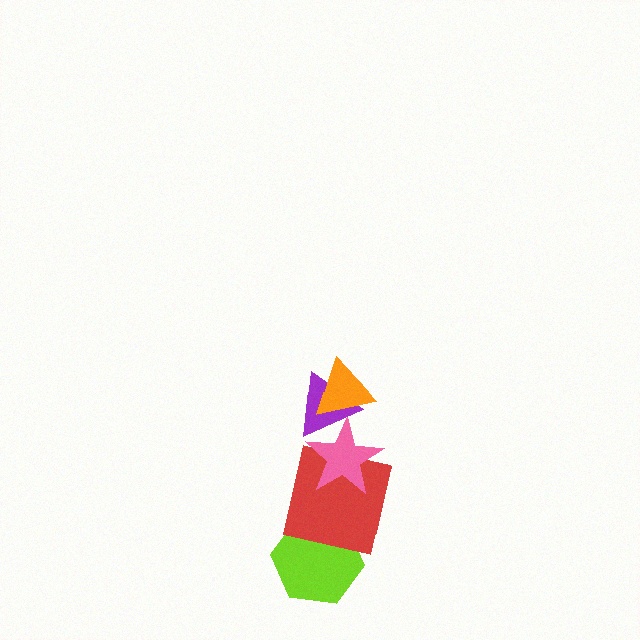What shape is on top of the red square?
The pink star is on top of the red square.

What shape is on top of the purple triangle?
The orange triangle is on top of the purple triangle.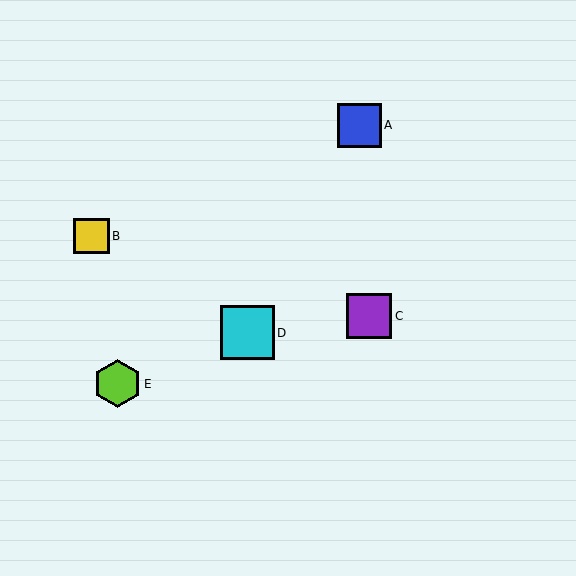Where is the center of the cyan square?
The center of the cyan square is at (247, 333).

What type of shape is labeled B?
Shape B is a yellow square.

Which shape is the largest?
The cyan square (labeled D) is the largest.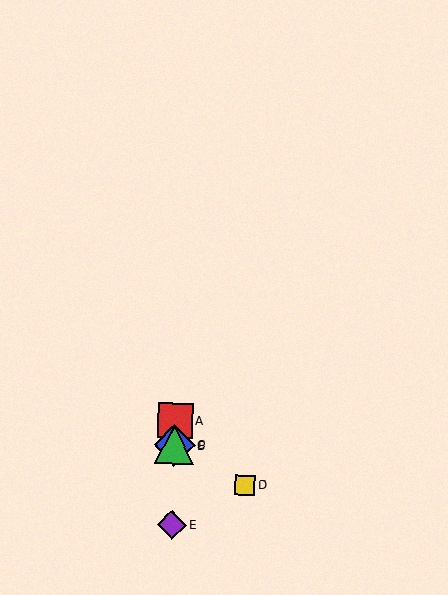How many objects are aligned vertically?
4 objects (A, B, C, E) are aligned vertically.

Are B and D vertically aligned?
No, B is at x≈174 and D is at x≈245.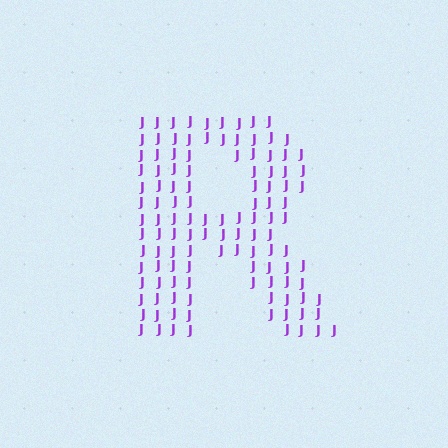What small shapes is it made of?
It is made of small letter J's.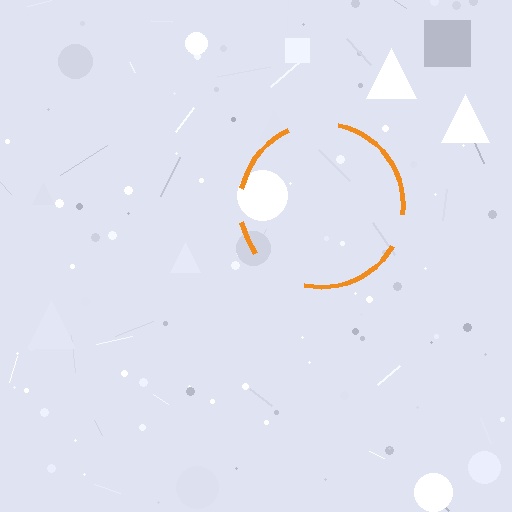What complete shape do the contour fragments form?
The contour fragments form a circle.